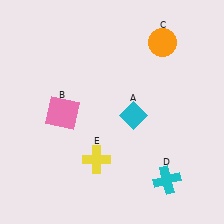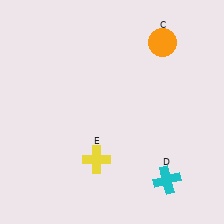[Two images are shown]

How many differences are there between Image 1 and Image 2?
There are 2 differences between the two images.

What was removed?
The cyan diamond (A), the pink square (B) were removed in Image 2.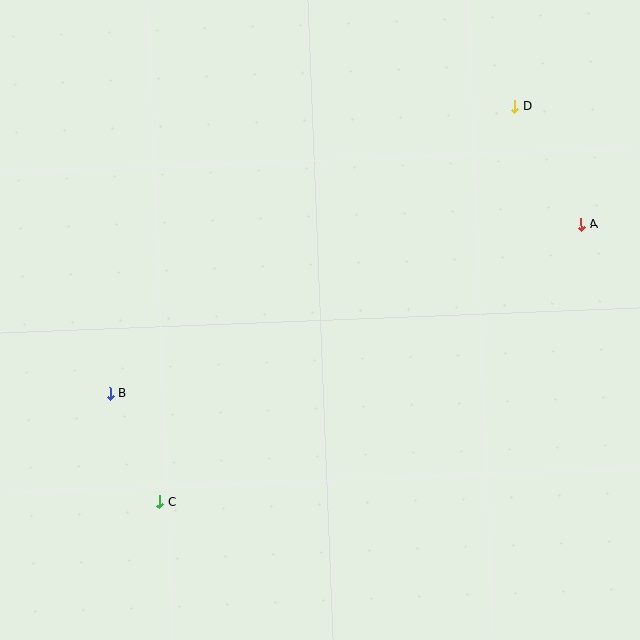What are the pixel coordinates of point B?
Point B is at (110, 394).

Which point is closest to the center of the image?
Point B at (110, 394) is closest to the center.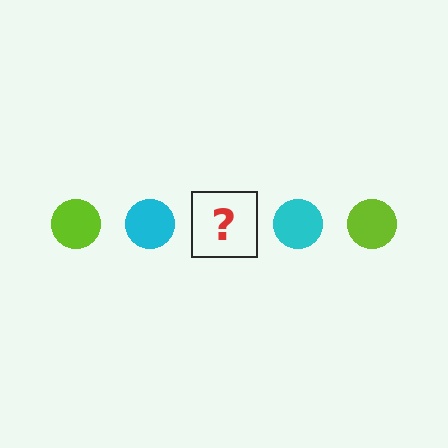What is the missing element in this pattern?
The missing element is a lime circle.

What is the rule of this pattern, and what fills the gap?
The rule is that the pattern cycles through lime, cyan circles. The gap should be filled with a lime circle.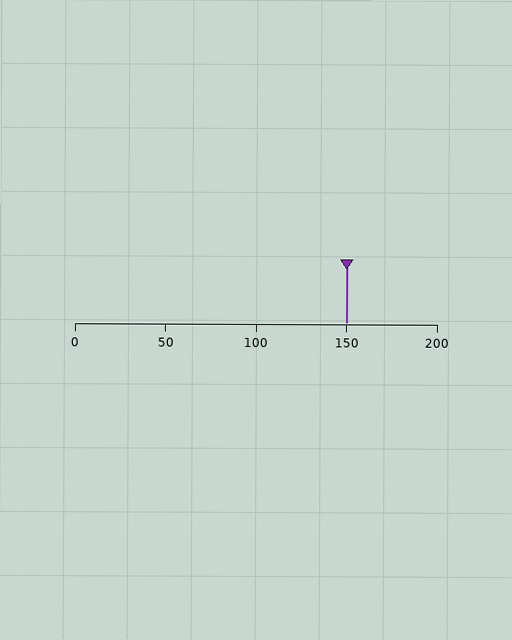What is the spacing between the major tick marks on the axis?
The major ticks are spaced 50 apart.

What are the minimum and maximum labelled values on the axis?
The axis runs from 0 to 200.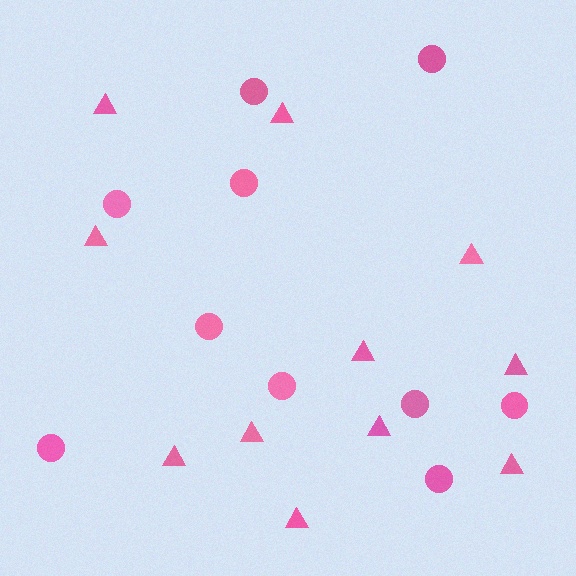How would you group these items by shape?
There are 2 groups: one group of triangles (11) and one group of circles (10).